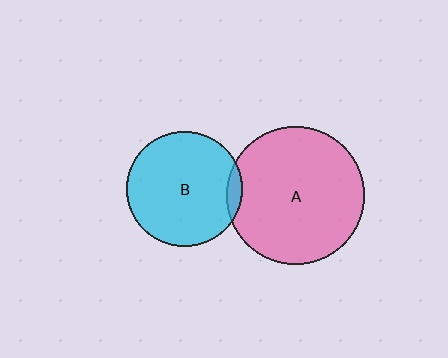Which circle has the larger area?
Circle A (pink).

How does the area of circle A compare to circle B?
Approximately 1.4 times.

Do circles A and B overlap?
Yes.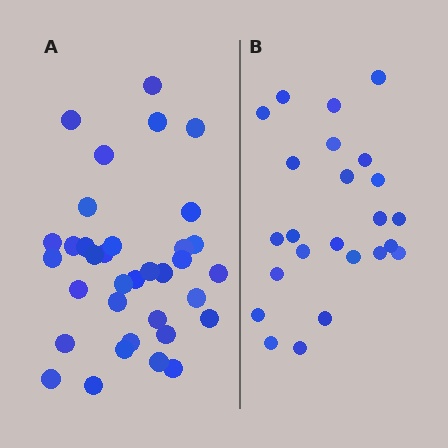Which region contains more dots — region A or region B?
Region A (the left region) has more dots.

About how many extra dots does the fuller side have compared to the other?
Region A has roughly 12 or so more dots than region B.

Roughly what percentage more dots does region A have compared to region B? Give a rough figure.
About 45% more.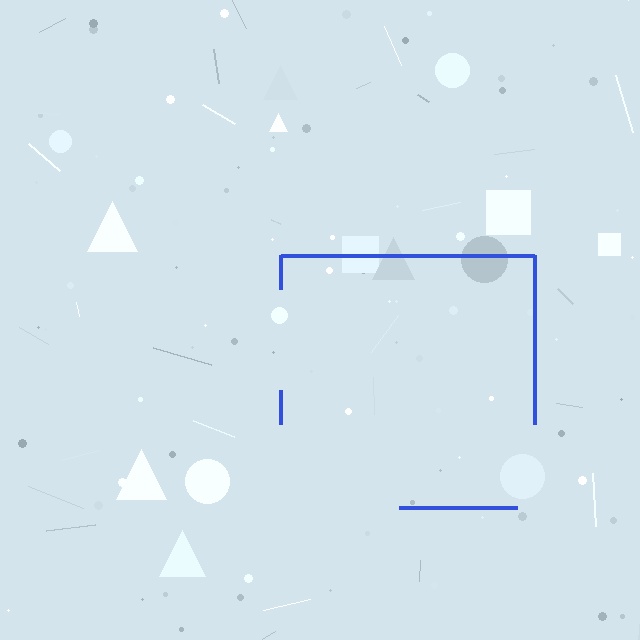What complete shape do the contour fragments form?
The contour fragments form a square.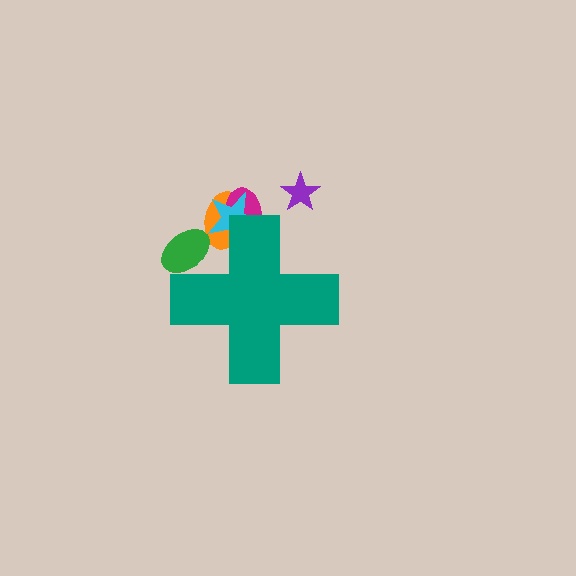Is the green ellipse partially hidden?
Yes, the green ellipse is partially hidden behind the teal cross.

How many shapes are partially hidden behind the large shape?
4 shapes are partially hidden.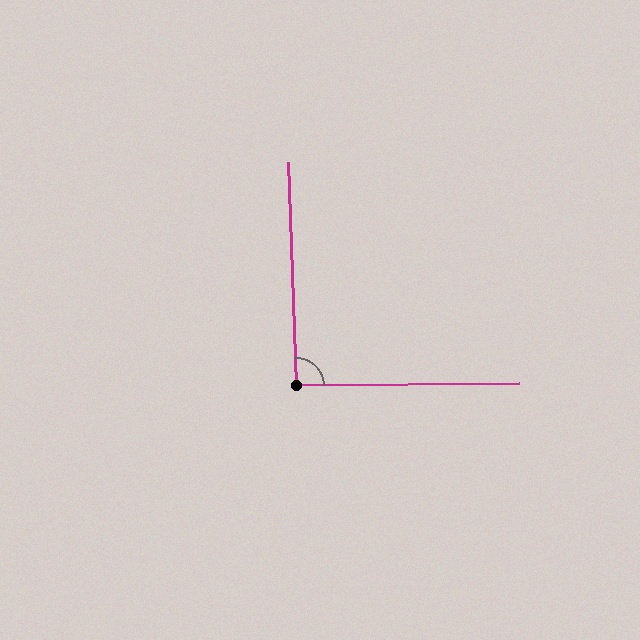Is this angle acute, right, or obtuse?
It is approximately a right angle.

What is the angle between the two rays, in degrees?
Approximately 91 degrees.